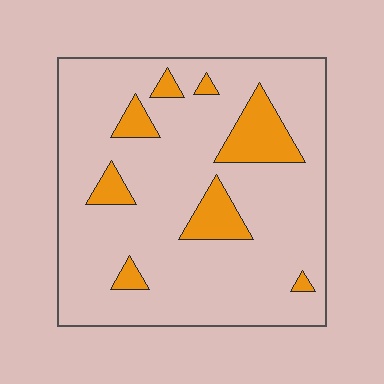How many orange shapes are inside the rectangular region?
8.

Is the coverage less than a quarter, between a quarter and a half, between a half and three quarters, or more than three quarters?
Less than a quarter.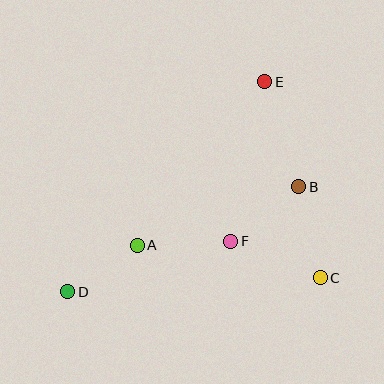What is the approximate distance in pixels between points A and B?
The distance between A and B is approximately 172 pixels.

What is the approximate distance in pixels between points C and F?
The distance between C and F is approximately 96 pixels.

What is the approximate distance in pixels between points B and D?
The distance between B and D is approximately 254 pixels.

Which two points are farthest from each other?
Points D and E are farthest from each other.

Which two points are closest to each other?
Points A and D are closest to each other.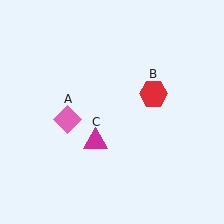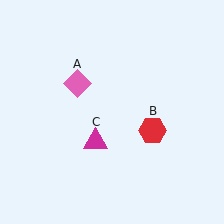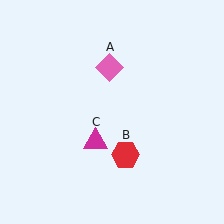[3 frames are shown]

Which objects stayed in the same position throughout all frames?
Magenta triangle (object C) remained stationary.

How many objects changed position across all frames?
2 objects changed position: pink diamond (object A), red hexagon (object B).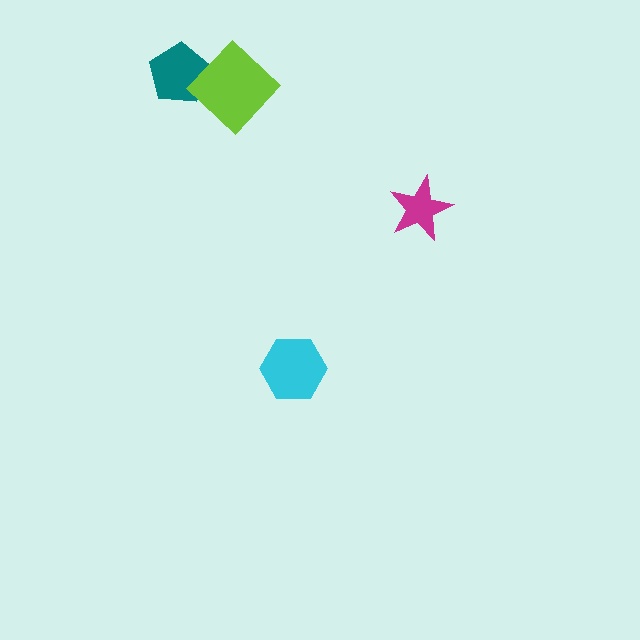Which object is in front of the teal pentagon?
The lime diamond is in front of the teal pentagon.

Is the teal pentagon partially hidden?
Yes, it is partially covered by another shape.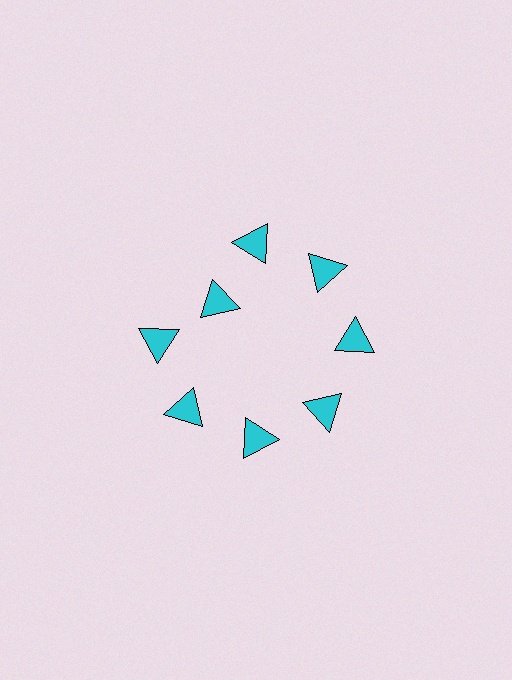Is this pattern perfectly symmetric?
No. The 8 cyan triangles are arranged in a ring, but one element near the 10 o'clock position is pulled inward toward the center, breaking the 8-fold rotational symmetry.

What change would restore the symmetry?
The symmetry would be restored by moving it outward, back onto the ring so that all 8 triangles sit at equal angles and equal distance from the center.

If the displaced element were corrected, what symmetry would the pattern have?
It would have 8-fold rotational symmetry — the pattern would map onto itself every 45 degrees.